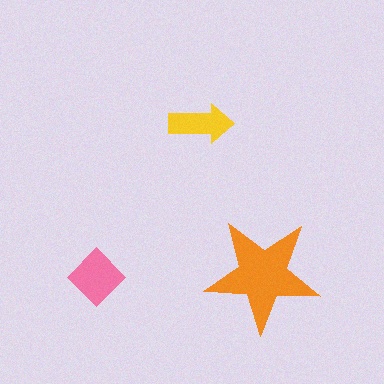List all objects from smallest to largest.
The yellow arrow, the pink diamond, the orange star.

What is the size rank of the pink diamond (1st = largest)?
2nd.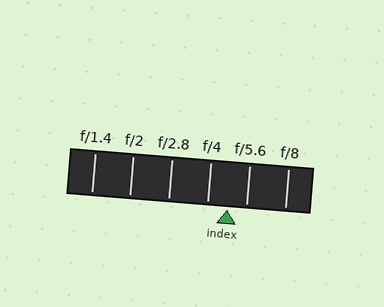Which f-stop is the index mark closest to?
The index mark is closest to f/5.6.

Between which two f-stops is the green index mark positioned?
The index mark is between f/4 and f/5.6.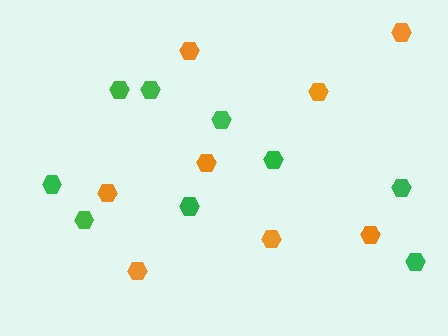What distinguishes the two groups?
There are 2 groups: one group of orange hexagons (8) and one group of green hexagons (9).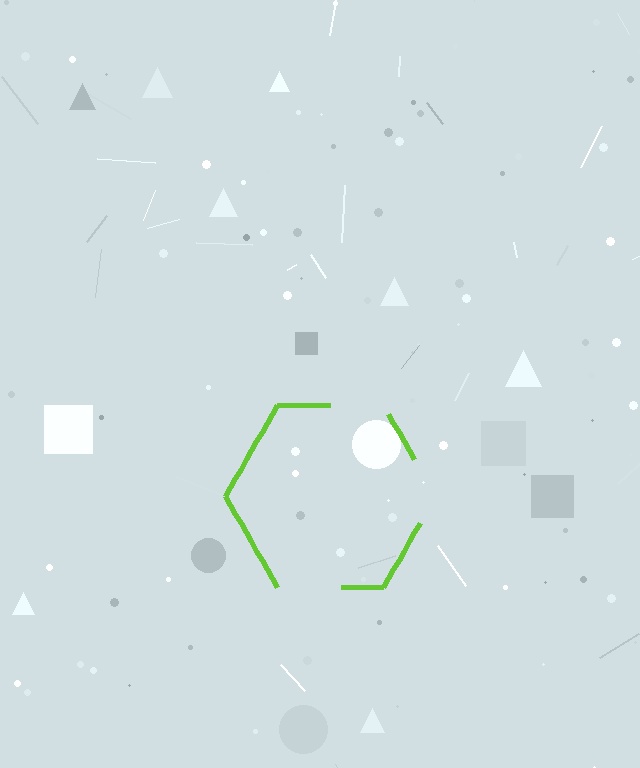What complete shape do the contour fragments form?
The contour fragments form a hexagon.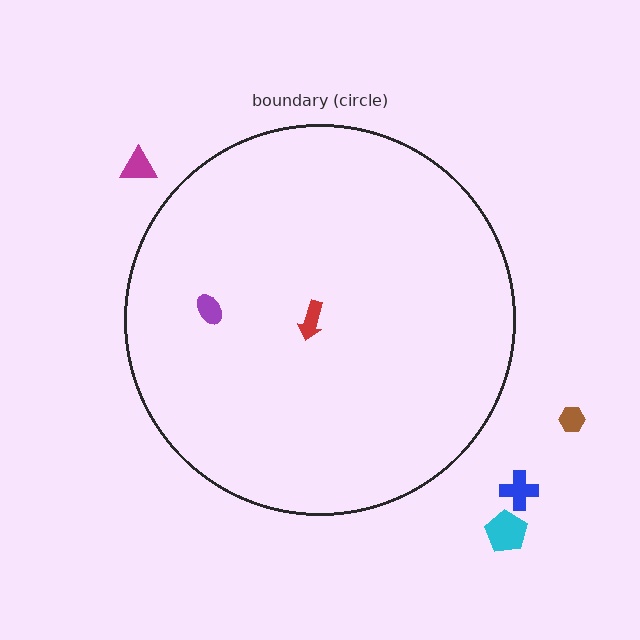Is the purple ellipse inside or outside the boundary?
Inside.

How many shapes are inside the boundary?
2 inside, 4 outside.